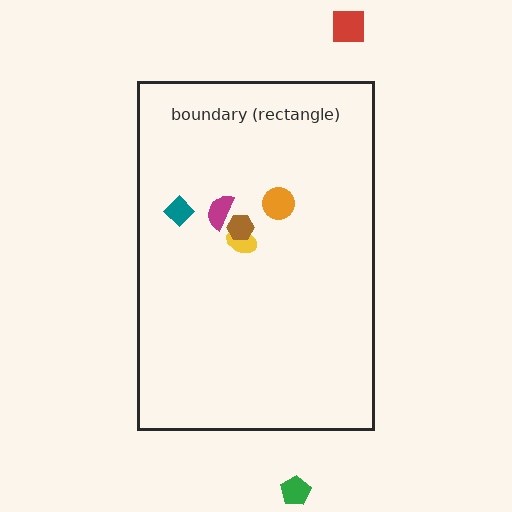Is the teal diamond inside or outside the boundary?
Inside.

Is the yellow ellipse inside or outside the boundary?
Inside.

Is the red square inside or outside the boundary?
Outside.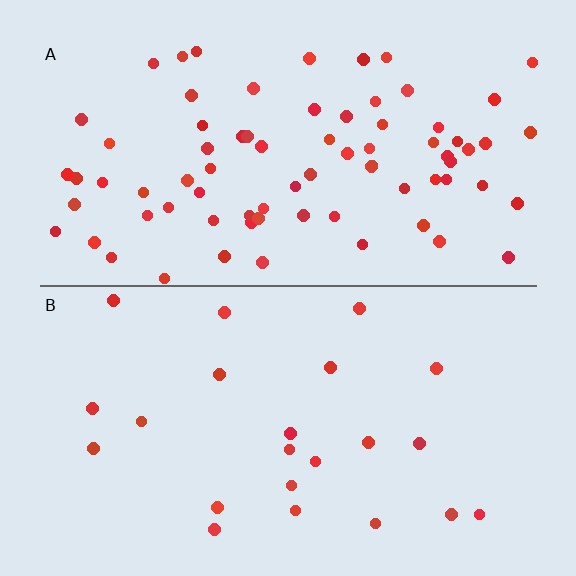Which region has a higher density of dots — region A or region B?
A (the top).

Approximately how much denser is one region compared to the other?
Approximately 3.4× — region A over region B.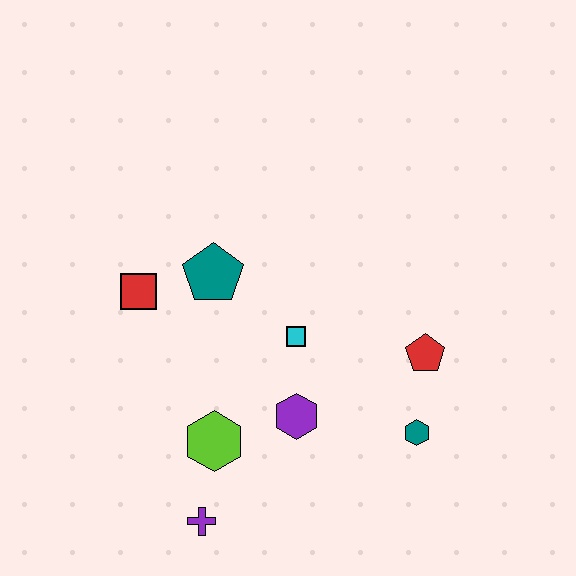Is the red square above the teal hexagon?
Yes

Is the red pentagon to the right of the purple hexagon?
Yes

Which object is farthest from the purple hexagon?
The red square is farthest from the purple hexagon.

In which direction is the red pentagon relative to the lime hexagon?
The red pentagon is to the right of the lime hexagon.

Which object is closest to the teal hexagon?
The red pentagon is closest to the teal hexagon.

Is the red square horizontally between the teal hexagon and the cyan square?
No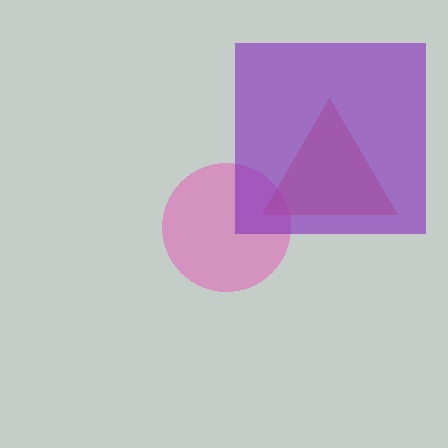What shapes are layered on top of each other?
The layered shapes are: a pink circle, a red triangle, a purple square.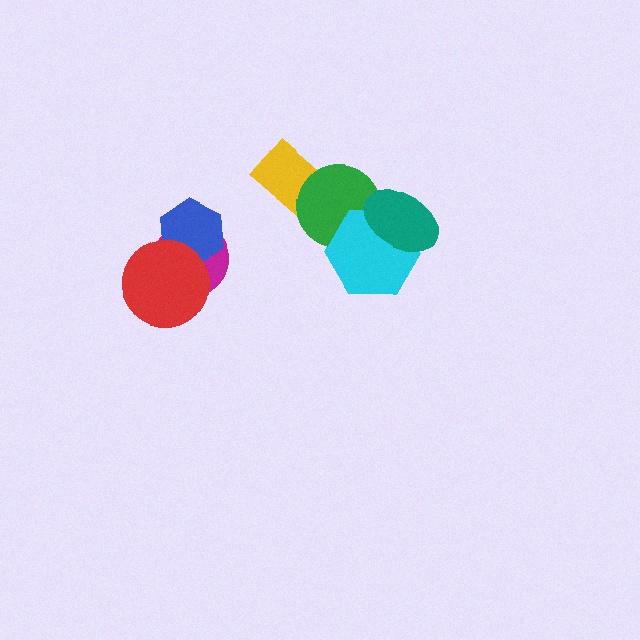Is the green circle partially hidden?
Yes, it is partially covered by another shape.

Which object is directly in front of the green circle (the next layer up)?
The cyan hexagon is directly in front of the green circle.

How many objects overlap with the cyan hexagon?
2 objects overlap with the cyan hexagon.